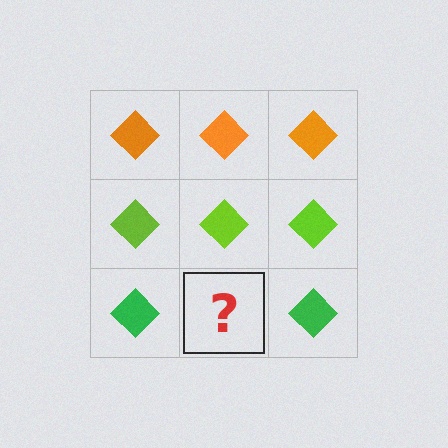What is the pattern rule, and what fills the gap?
The rule is that each row has a consistent color. The gap should be filled with a green diamond.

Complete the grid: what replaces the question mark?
The question mark should be replaced with a green diamond.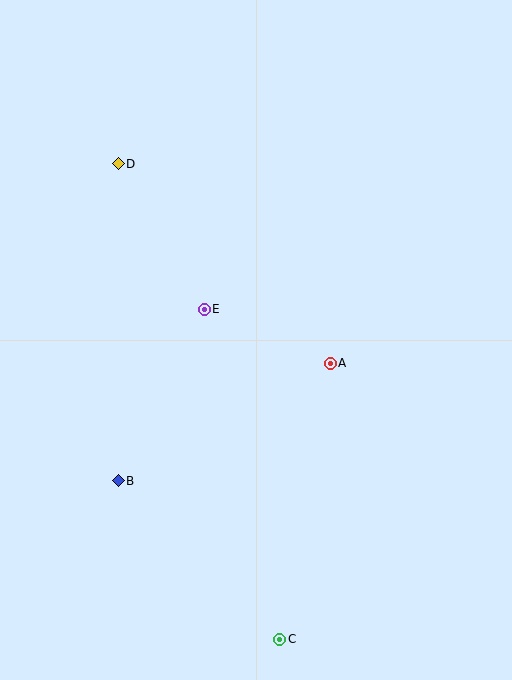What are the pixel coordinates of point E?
Point E is at (204, 309).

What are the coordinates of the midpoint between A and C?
The midpoint between A and C is at (305, 501).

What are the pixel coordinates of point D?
Point D is at (118, 164).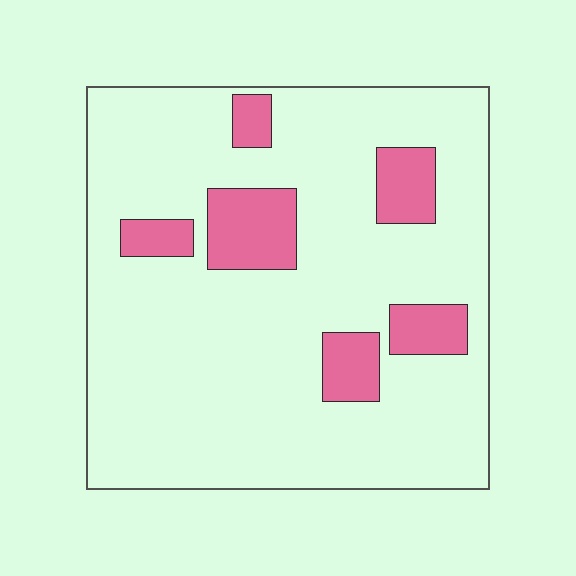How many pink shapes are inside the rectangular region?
6.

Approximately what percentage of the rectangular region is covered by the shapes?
Approximately 15%.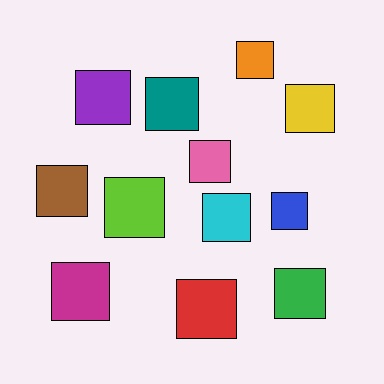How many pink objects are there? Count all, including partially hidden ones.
There is 1 pink object.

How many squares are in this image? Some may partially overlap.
There are 12 squares.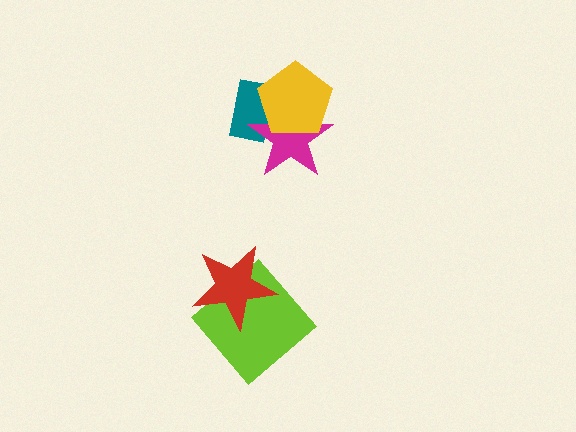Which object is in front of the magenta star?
The yellow pentagon is in front of the magenta star.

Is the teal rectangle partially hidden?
Yes, it is partially covered by another shape.